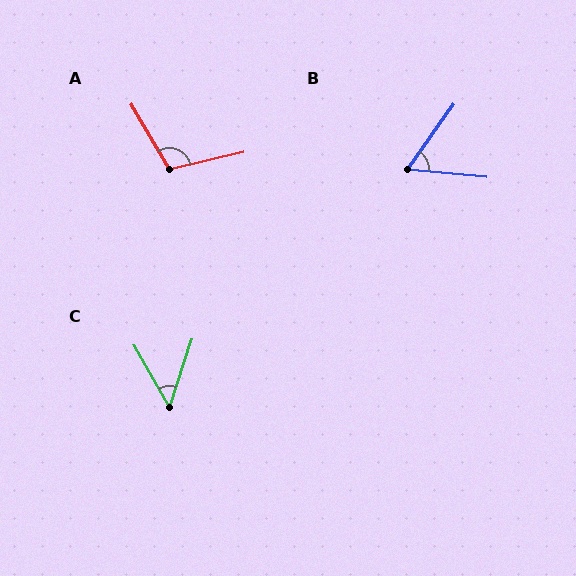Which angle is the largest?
A, at approximately 107 degrees.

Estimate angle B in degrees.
Approximately 60 degrees.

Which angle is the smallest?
C, at approximately 48 degrees.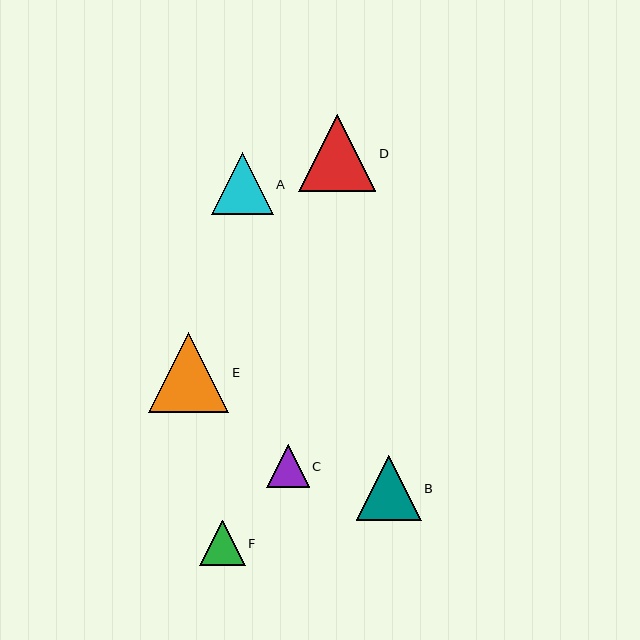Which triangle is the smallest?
Triangle C is the smallest with a size of approximately 42 pixels.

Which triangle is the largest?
Triangle E is the largest with a size of approximately 80 pixels.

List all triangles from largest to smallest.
From largest to smallest: E, D, B, A, F, C.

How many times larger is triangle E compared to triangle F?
Triangle E is approximately 1.8 times the size of triangle F.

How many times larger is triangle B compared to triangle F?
Triangle B is approximately 1.4 times the size of triangle F.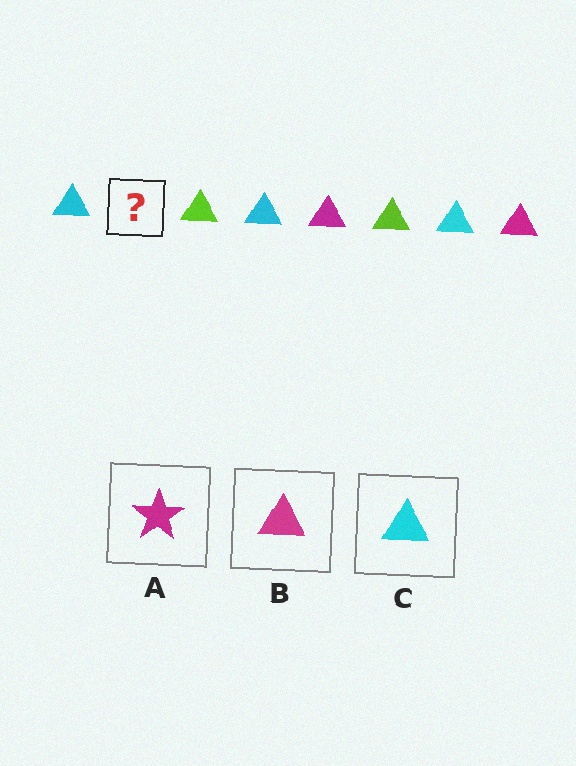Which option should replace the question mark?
Option B.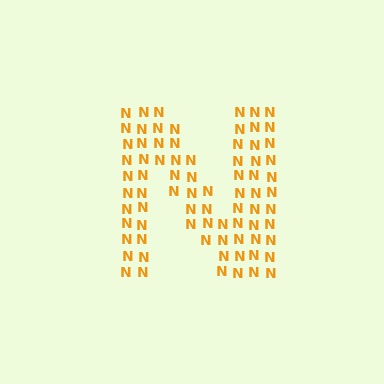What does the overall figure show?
The overall figure shows the letter N.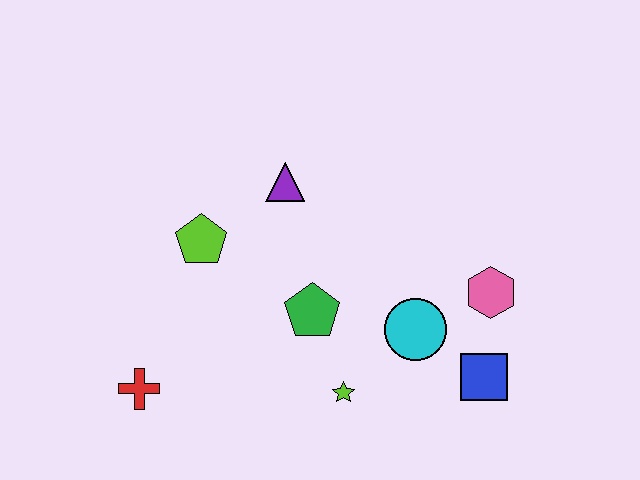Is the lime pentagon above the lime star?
Yes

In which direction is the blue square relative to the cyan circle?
The blue square is to the right of the cyan circle.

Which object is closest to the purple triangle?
The lime pentagon is closest to the purple triangle.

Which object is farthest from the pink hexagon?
The red cross is farthest from the pink hexagon.